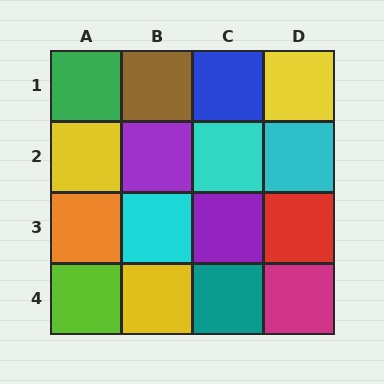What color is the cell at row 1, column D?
Yellow.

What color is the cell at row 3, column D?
Red.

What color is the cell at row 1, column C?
Blue.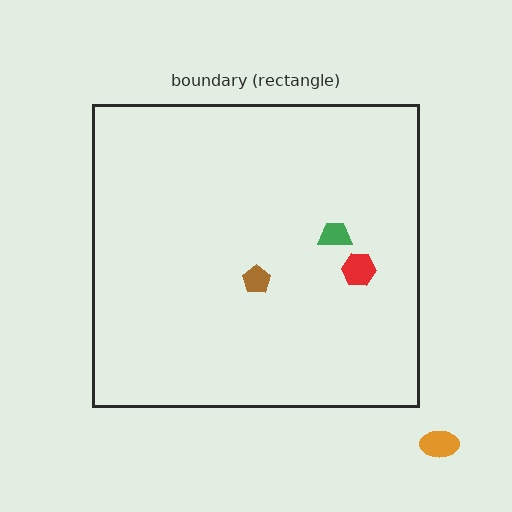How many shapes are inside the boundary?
3 inside, 1 outside.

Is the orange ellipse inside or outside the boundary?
Outside.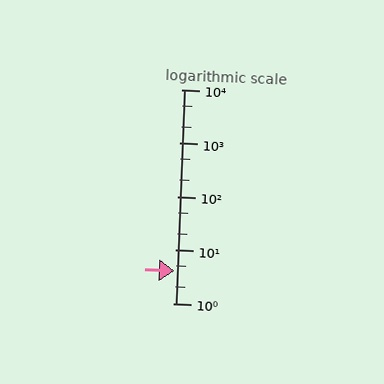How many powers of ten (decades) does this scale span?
The scale spans 4 decades, from 1 to 10000.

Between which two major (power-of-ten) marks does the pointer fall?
The pointer is between 1 and 10.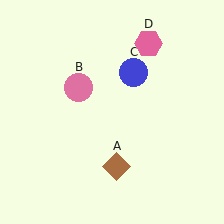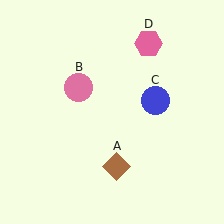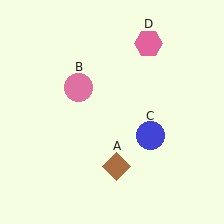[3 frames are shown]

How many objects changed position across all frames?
1 object changed position: blue circle (object C).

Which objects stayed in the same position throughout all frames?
Brown diamond (object A) and pink circle (object B) and pink hexagon (object D) remained stationary.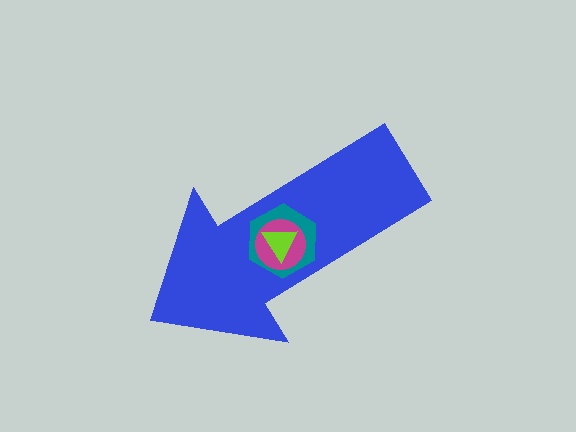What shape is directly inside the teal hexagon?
The magenta circle.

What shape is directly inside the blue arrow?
The teal hexagon.